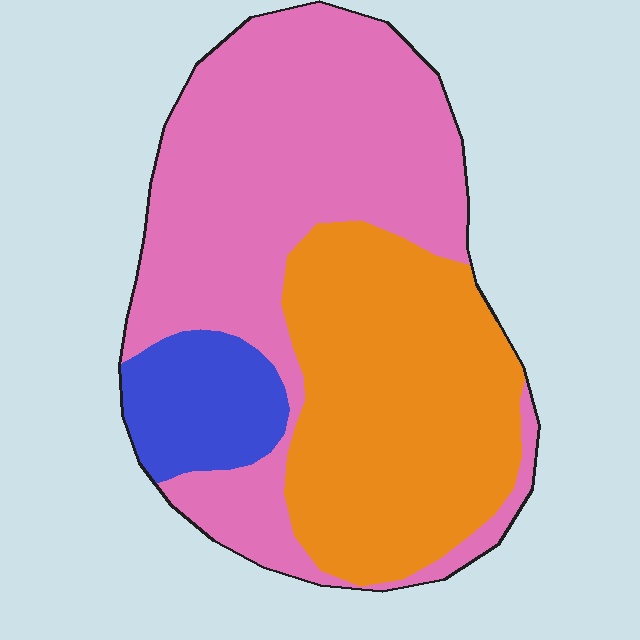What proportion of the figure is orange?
Orange takes up between a quarter and a half of the figure.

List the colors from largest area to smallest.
From largest to smallest: pink, orange, blue.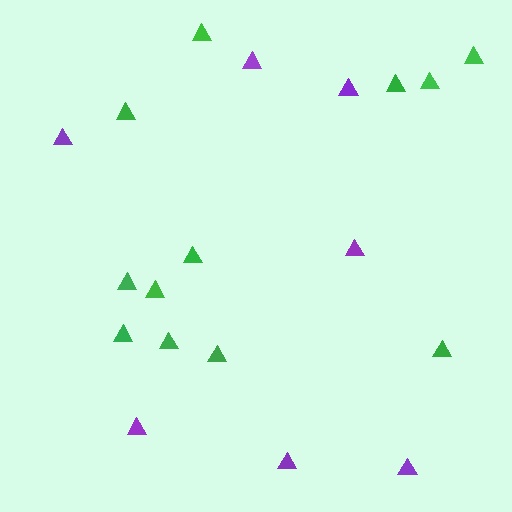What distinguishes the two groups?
There are 2 groups: one group of green triangles (12) and one group of purple triangles (7).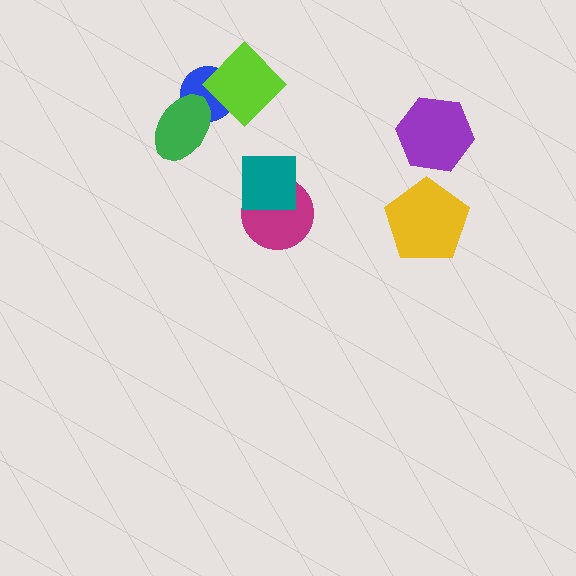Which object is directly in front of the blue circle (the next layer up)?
The lime diamond is directly in front of the blue circle.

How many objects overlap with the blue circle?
2 objects overlap with the blue circle.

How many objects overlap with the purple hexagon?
0 objects overlap with the purple hexagon.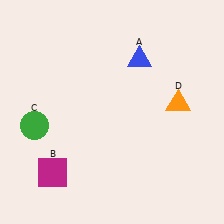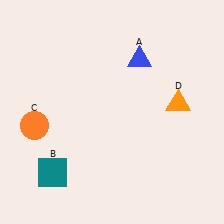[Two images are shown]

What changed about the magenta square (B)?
In Image 1, B is magenta. In Image 2, it changed to teal.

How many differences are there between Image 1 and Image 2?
There are 2 differences between the two images.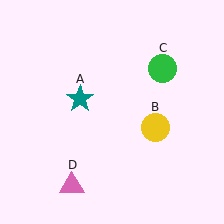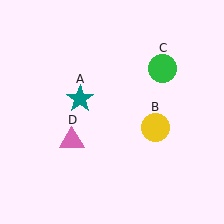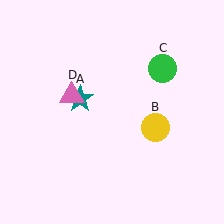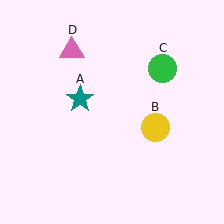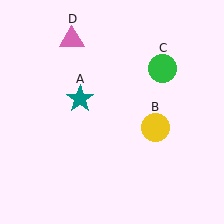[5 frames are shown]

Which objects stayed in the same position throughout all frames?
Teal star (object A) and yellow circle (object B) and green circle (object C) remained stationary.